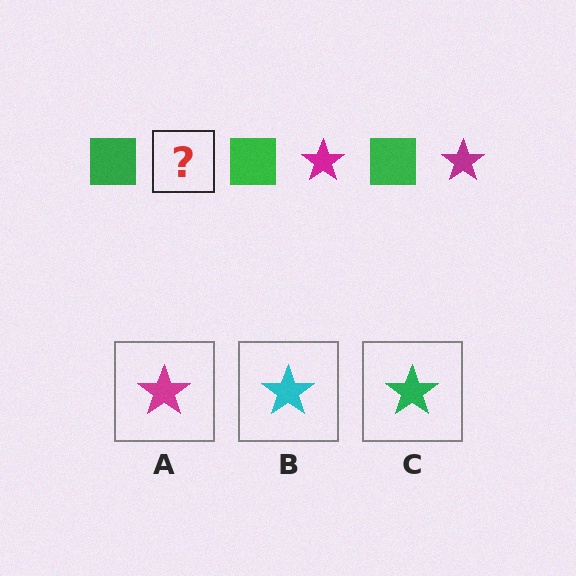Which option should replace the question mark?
Option A.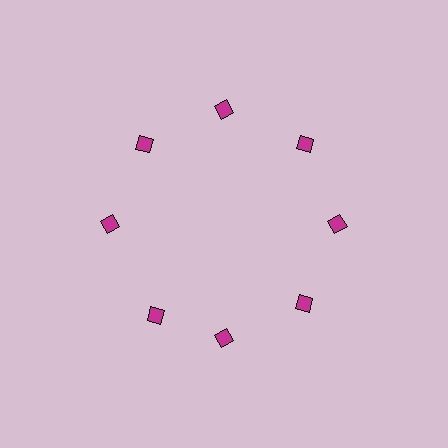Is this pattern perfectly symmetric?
No. The 8 magenta diamonds are arranged in a ring, but one element near the 8 o'clock position is rotated out of alignment along the ring, breaking the 8-fold rotational symmetry.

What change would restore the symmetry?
The symmetry would be restored by rotating it back into even spacing with its neighbors so that all 8 diamonds sit at equal angles and equal distance from the center.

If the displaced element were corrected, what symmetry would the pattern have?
It would have 8-fold rotational symmetry — the pattern would map onto itself every 45 degrees.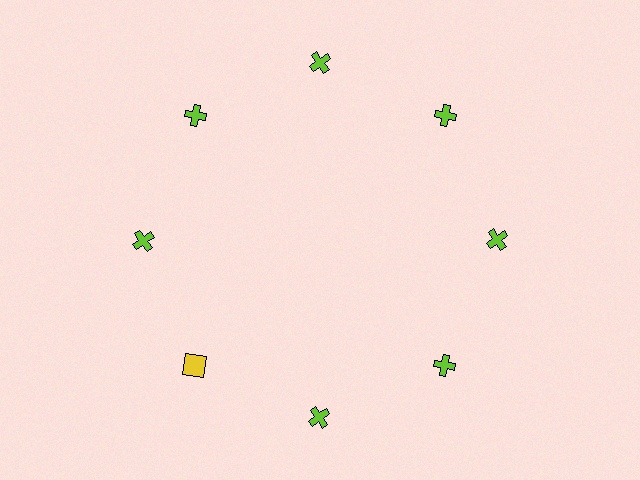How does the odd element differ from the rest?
It differs in both color (yellow instead of lime) and shape (square instead of cross).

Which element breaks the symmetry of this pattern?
The yellow square at roughly the 8 o'clock position breaks the symmetry. All other shapes are lime crosses.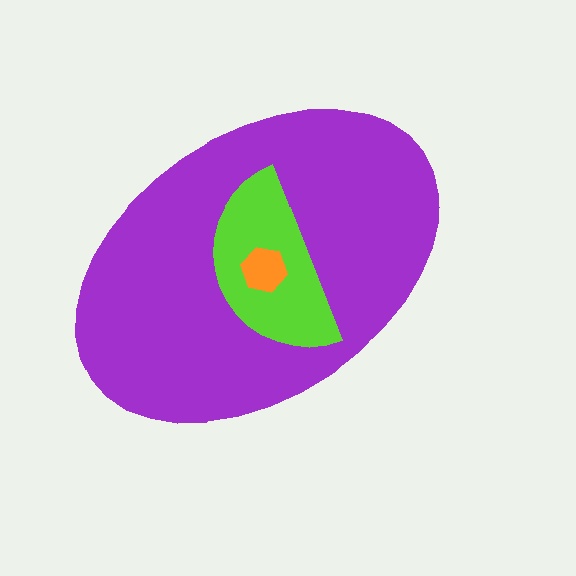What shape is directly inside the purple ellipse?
The lime semicircle.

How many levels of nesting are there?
3.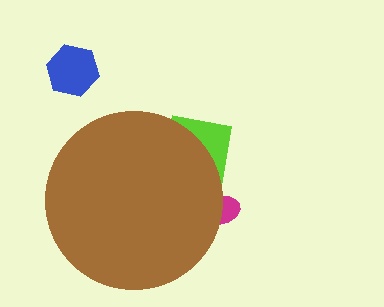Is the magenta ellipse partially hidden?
Yes, the magenta ellipse is partially hidden behind the brown circle.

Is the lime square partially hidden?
Yes, the lime square is partially hidden behind the brown circle.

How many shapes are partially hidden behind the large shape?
2 shapes are partially hidden.